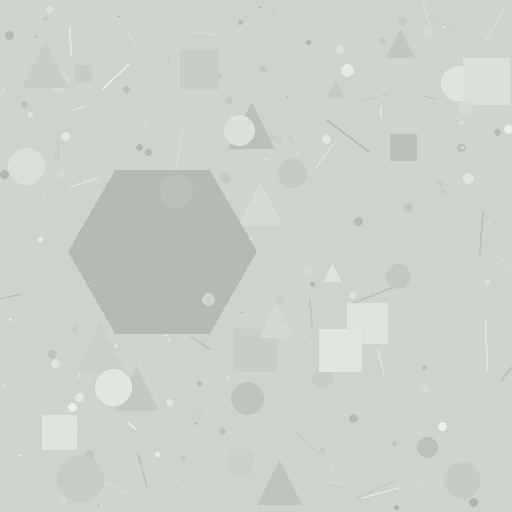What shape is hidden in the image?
A hexagon is hidden in the image.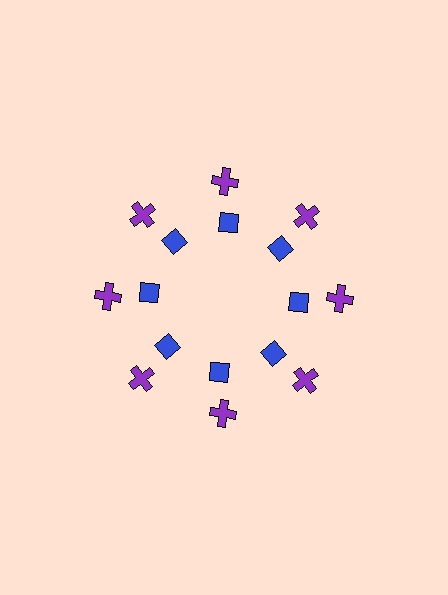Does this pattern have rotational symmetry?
Yes, this pattern has 8-fold rotational symmetry. It looks the same after rotating 45 degrees around the center.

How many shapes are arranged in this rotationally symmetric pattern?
There are 16 shapes, arranged in 8 groups of 2.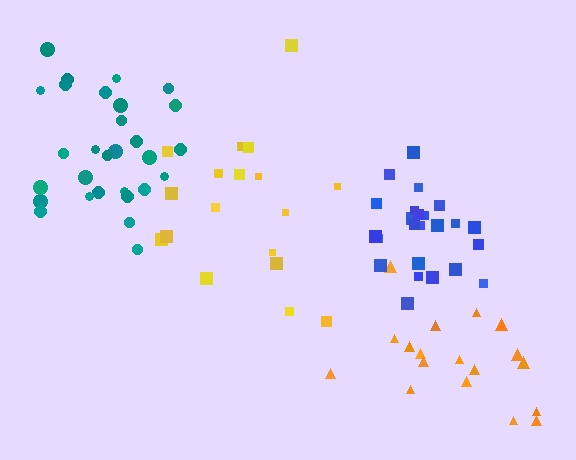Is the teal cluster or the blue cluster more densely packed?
Blue.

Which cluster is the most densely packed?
Blue.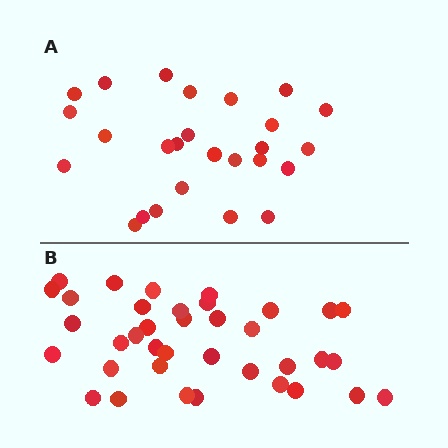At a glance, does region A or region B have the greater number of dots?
Region B (the bottom region) has more dots.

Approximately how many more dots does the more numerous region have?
Region B has roughly 12 or so more dots than region A.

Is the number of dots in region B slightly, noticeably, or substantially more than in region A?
Region B has noticeably more, but not dramatically so. The ratio is roughly 1.4 to 1.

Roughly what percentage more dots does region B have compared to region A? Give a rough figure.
About 40% more.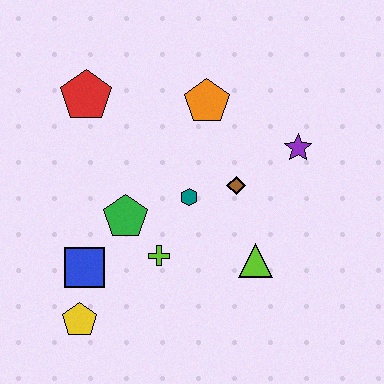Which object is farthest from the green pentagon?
The purple star is farthest from the green pentagon.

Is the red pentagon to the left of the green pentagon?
Yes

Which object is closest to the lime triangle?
The brown diamond is closest to the lime triangle.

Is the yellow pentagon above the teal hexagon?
No